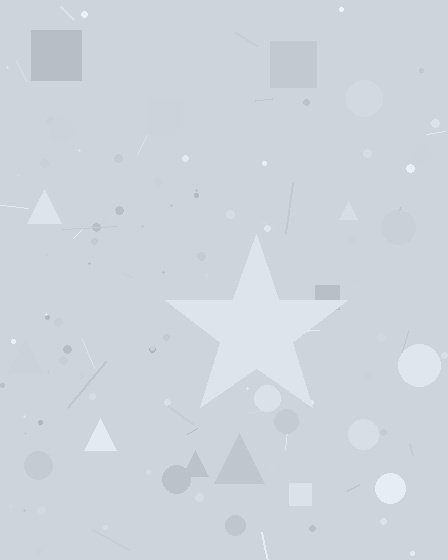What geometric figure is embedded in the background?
A star is embedded in the background.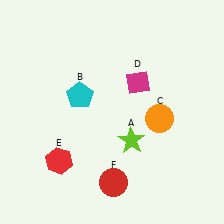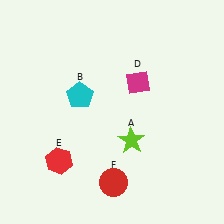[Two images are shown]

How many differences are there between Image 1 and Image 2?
There is 1 difference between the two images.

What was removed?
The orange circle (C) was removed in Image 2.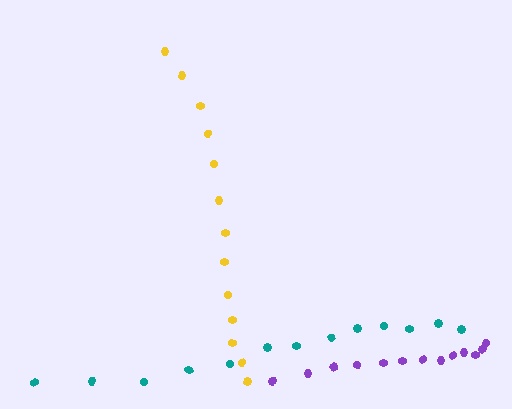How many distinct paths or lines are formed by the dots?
There are 3 distinct paths.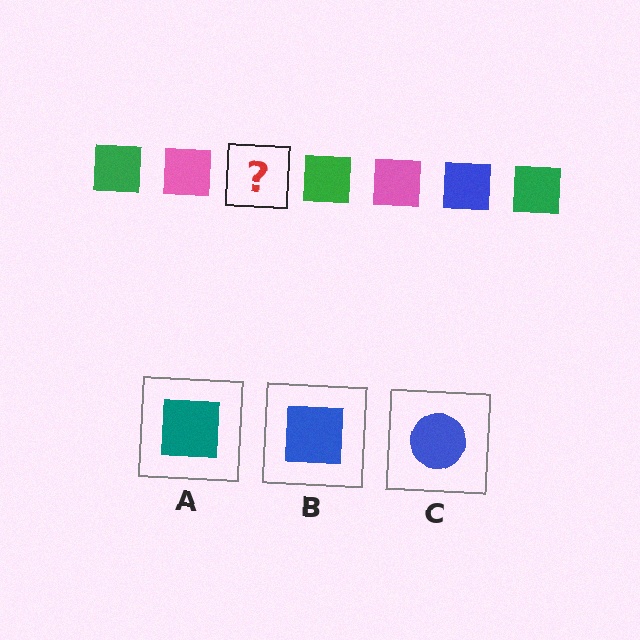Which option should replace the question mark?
Option B.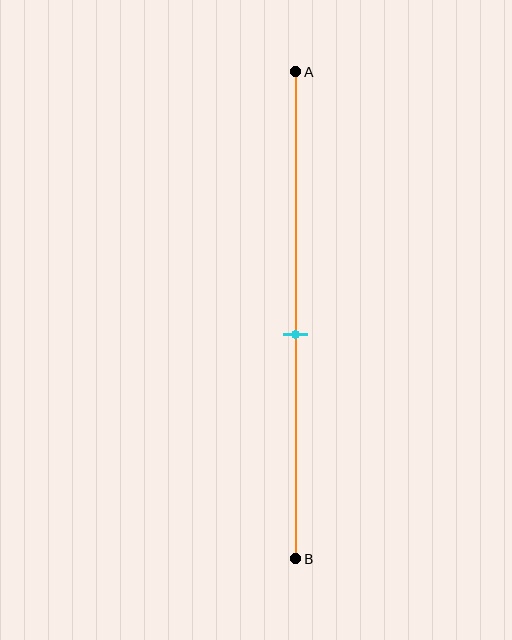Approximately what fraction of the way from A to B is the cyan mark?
The cyan mark is approximately 55% of the way from A to B.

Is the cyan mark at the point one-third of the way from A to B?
No, the mark is at about 55% from A, not at the 33% one-third point.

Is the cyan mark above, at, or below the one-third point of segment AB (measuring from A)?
The cyan mark is below the one-third point of segment AB.